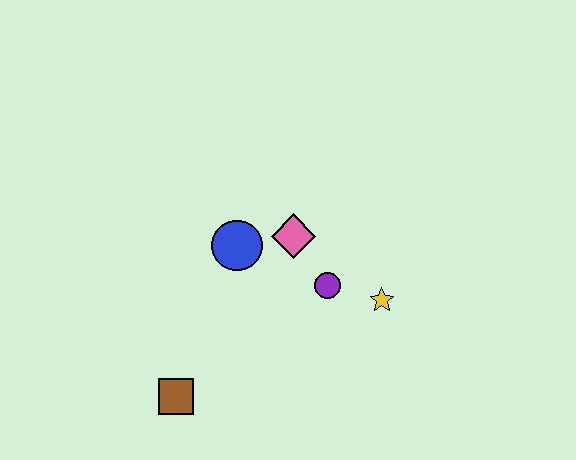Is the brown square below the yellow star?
Yes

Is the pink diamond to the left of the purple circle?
Yes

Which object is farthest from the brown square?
The yellow star is farthest from the brown square.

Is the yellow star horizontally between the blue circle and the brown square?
No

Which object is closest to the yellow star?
The purple circle is closest to the yellow star.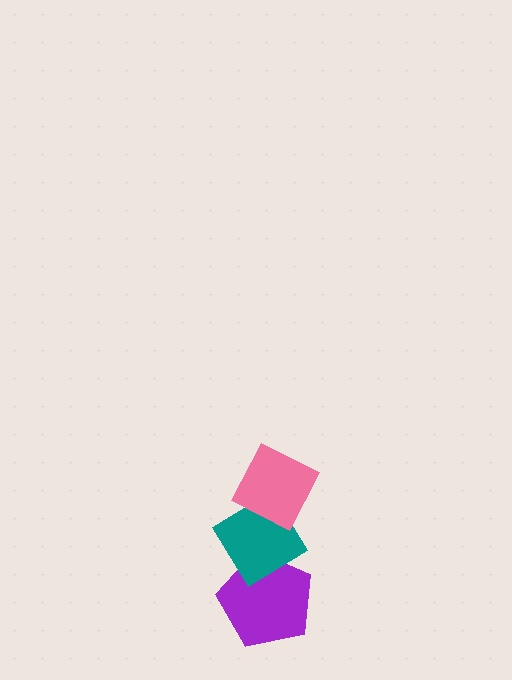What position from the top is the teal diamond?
The teal diamond is 2nd from the top.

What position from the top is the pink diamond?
The pink diamond is 1st from the top.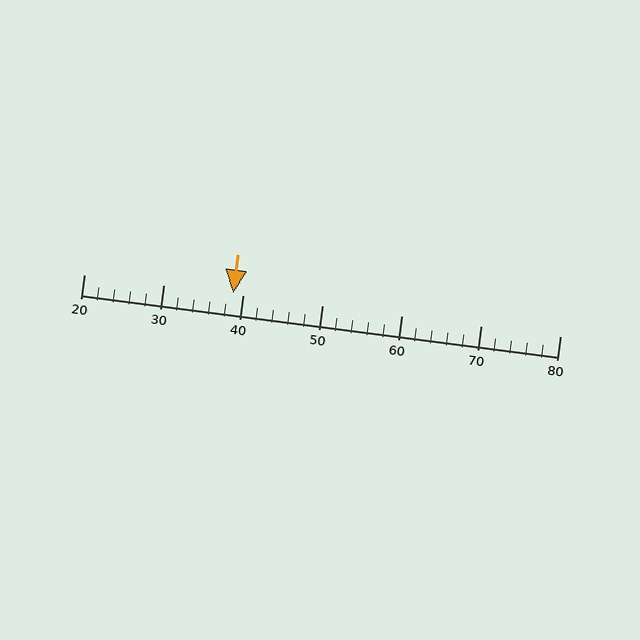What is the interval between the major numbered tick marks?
The major tick marks are spaced 10 units apart.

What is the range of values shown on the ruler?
The ruler shows values from 20 to 80.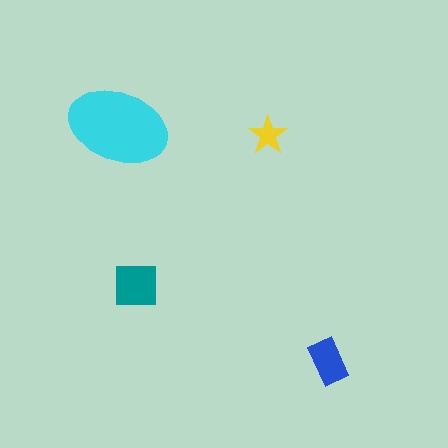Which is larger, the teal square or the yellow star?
The teal square.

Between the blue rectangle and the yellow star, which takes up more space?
The blue rectangle.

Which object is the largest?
The cyan ellipse.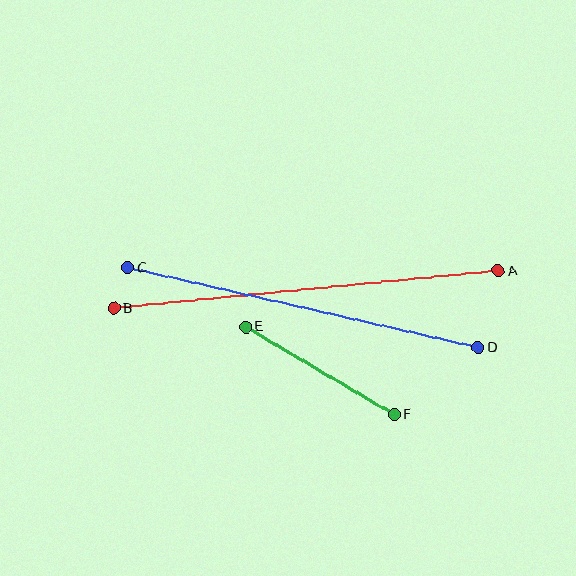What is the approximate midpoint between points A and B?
The midpoint is at approximately (306, 290) pixels.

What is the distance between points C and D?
The distance is approximately 359 pixels.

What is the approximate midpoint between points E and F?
The midpoint is at approximately (320, 370) pixels.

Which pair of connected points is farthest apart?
Points A and B are farthest apart.